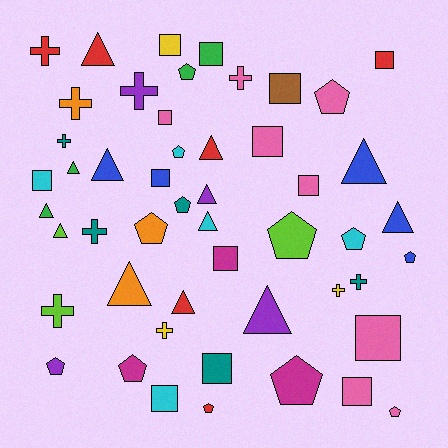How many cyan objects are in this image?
There are 5 cyan objects.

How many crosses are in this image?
There are 10 crosses.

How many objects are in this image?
There are 50 objects.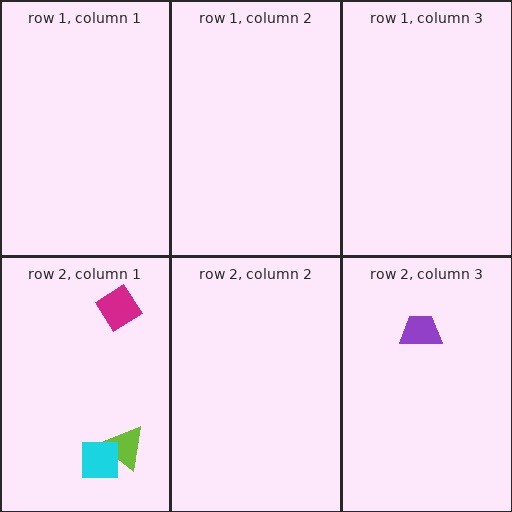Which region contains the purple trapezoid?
The row 2, column 3 region.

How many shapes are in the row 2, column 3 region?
1.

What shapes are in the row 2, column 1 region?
The magenta diamond, the lime triangle, the cyan square.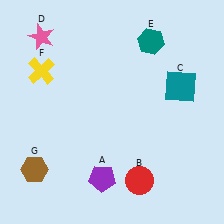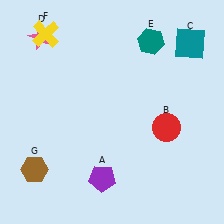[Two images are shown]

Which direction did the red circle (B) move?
The red circle (B) moved up.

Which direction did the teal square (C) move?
The teal square (C) moved up.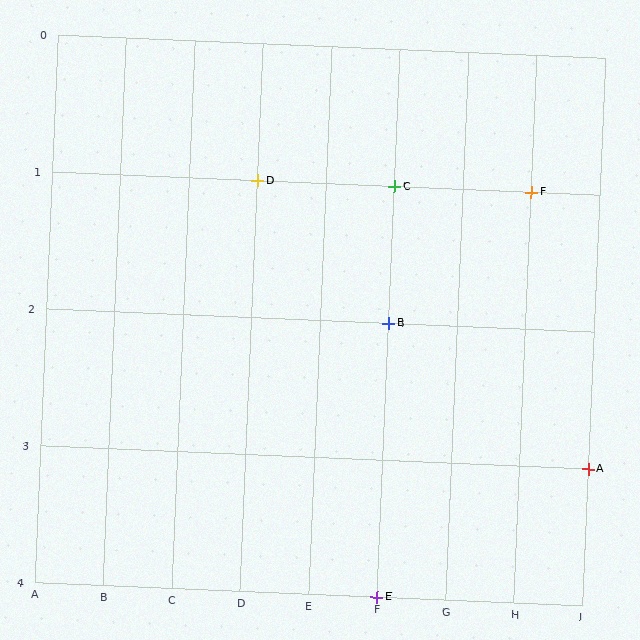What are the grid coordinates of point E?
Point E is at grid coordinates (F, 4).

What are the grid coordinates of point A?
Point A is at grid coordinates (I, 3).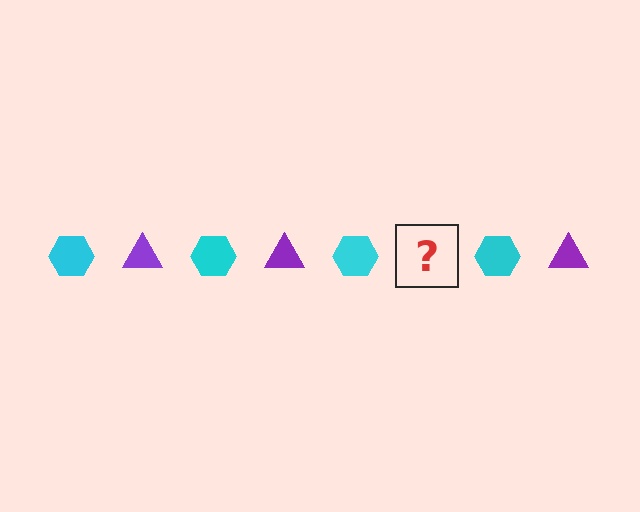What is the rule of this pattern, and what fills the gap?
The rule is that the pattern alternates between cyan hexagon and purple triangle. The gap should be filled with a purple triangle.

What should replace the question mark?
The question mark should be replaced with a purple triangle.